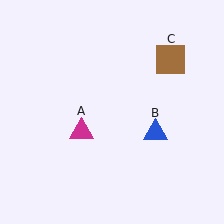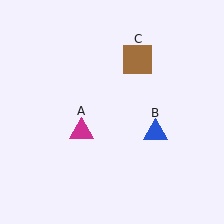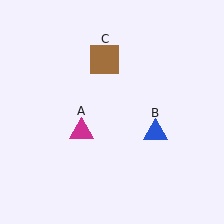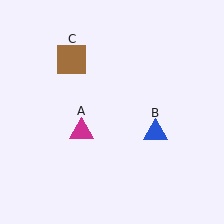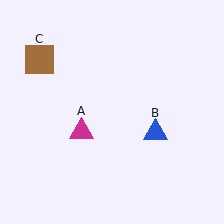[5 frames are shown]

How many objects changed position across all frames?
1 object changed position: brown square (object C).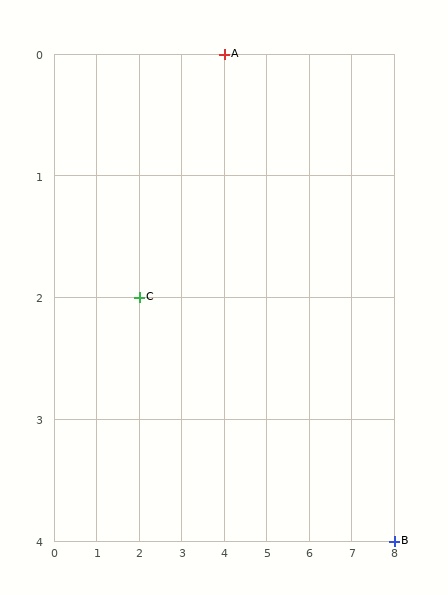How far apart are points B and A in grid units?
Points B and A are 4 columns and 4 rows apart (about 5.7 grid units diagonally).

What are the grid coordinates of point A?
Point A is at grid coordinates (4, 0).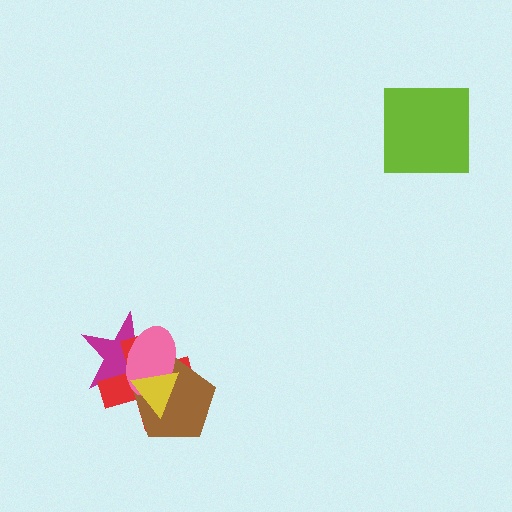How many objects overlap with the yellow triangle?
4 objects overlap with the yellow triangle.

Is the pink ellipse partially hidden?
Yes, it is partially covered by another shape.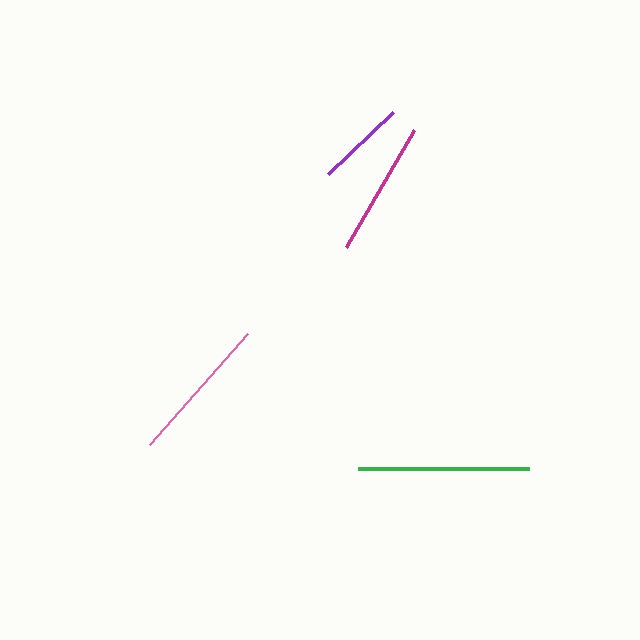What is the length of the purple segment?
The purple segment is approximately 90 pixels long.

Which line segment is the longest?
The green line is the longest at approximately 171 pixels.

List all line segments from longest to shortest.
From longest to shortest: green, pink, magenta, purple.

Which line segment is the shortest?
The purple line is the shortest at approximately 90 pixels.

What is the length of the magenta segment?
The magenta segment is approximately 136 pixels long.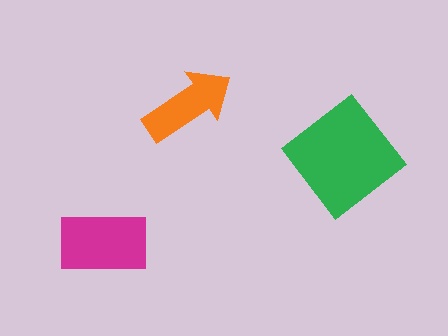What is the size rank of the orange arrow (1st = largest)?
3rd.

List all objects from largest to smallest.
The green diamond, the magenta rectangle, the orange arrow.